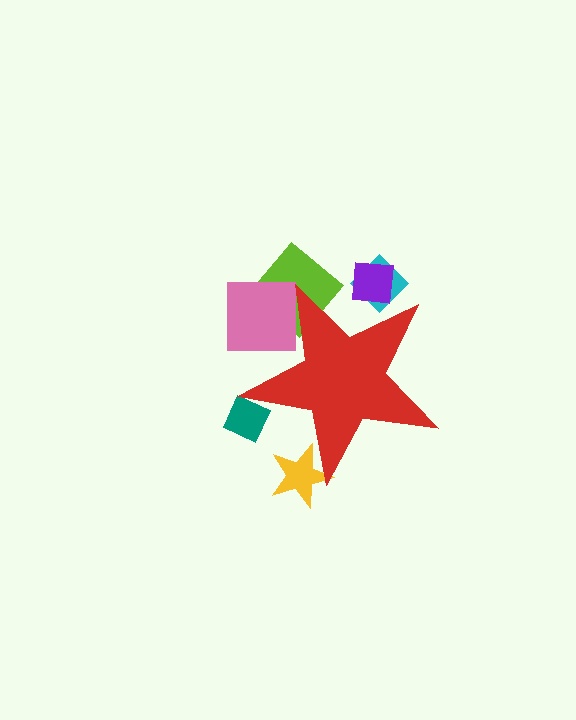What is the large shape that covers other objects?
A red star.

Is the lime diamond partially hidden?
Yes, the lime diamond is partially hidden behind the red star.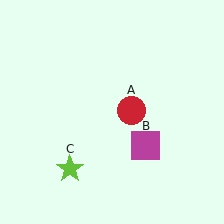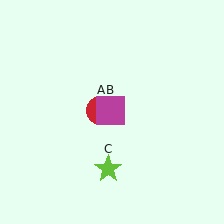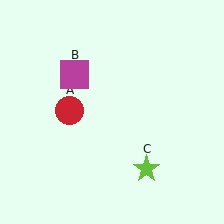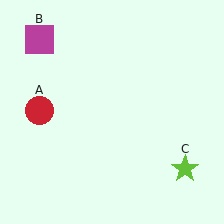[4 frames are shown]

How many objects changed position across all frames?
3 objects changed position: red circle (object A), magenta square (object B), lime star (object C).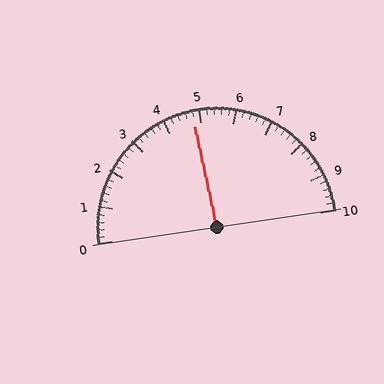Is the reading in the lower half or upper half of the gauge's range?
The reading is in the lower half of the range (0 to 10).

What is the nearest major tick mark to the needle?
The nearest major tick mark is 5.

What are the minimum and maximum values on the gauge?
The gauge ranges from 0 to 10.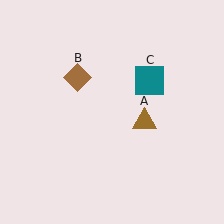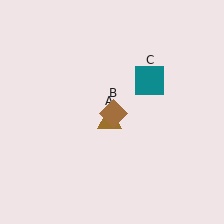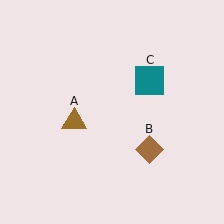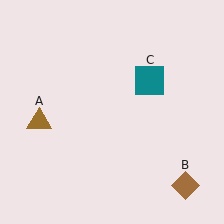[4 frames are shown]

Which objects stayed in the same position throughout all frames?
Teal square (object C) remained stationary.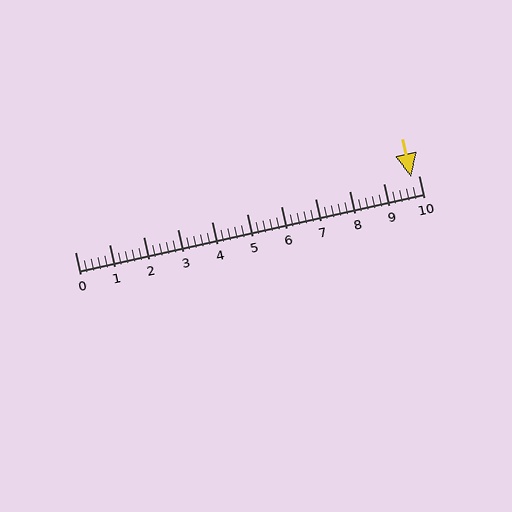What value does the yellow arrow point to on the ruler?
The yellow arrow points to approximately 9.8.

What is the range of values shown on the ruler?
The ruler shows values from 0 to 10.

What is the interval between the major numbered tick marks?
The major tick marks are spaced 1 units apart.